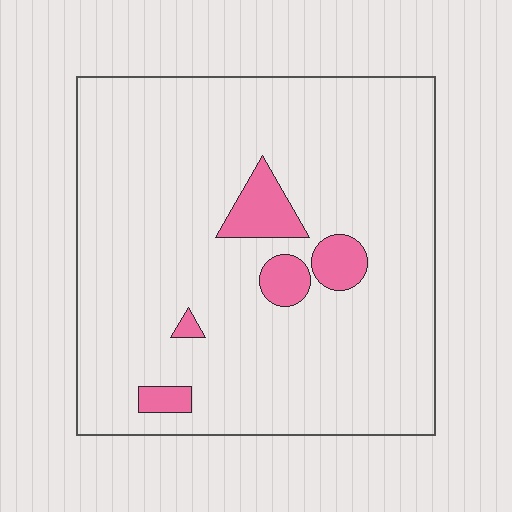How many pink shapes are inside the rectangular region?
5.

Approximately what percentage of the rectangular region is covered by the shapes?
Approximately 10%.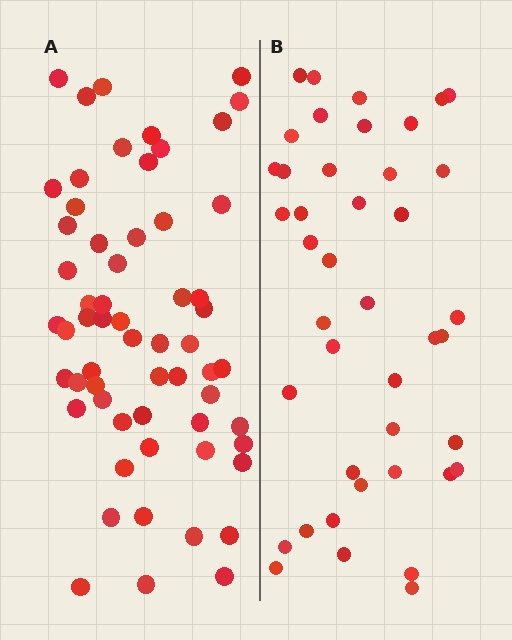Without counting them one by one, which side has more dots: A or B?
Region A (the left region) has more dots.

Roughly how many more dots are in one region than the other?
Region A has approximately 20 more dots than region B.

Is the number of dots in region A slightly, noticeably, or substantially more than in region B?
Region A has noticeably more, but not dramatically so. The ratio is roughly 1.4 to 1.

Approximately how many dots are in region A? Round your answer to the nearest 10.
About 60 dots.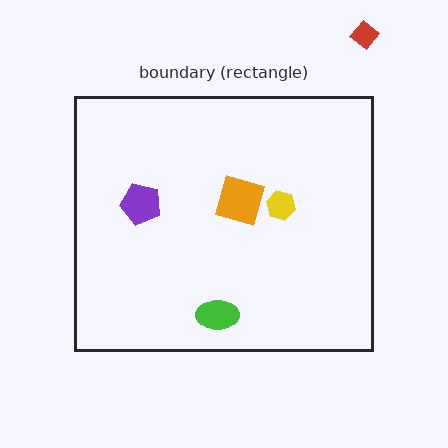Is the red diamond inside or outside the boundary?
Outside.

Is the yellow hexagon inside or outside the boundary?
Inside.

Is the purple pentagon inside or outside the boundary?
Inside.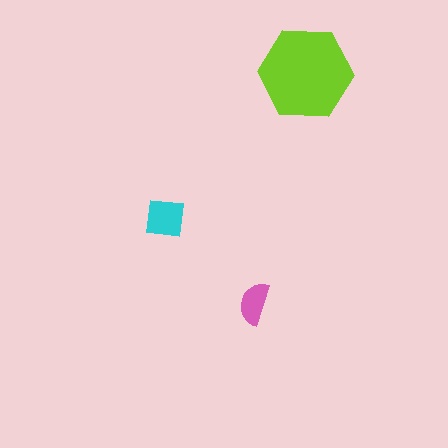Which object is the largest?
The lime hexagon.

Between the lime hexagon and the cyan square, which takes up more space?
The lime hexagon.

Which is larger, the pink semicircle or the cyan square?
The cyan square.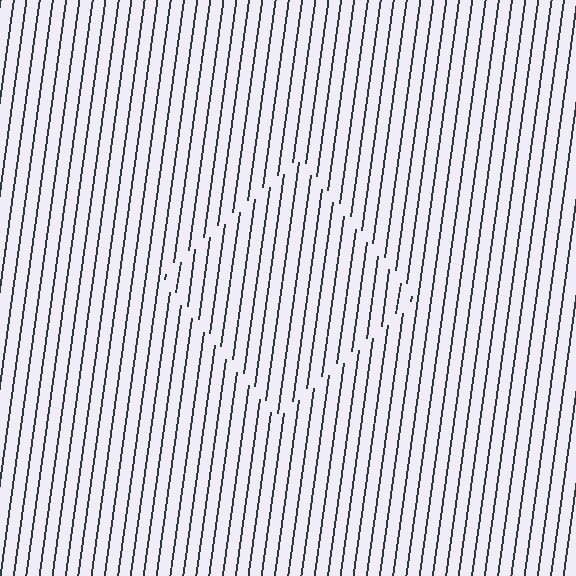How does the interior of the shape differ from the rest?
The interior of the shape contains the same grating, shifted by half a period — the contour is defined by the phase discontinuity where line-ends from the inner and outer gratings abut.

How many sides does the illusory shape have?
4 sides — the line-ends trace a square.